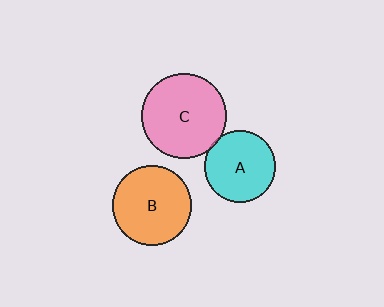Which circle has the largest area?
Circle C (pink).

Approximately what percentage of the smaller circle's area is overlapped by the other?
Approximately 5%.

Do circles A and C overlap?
Yes.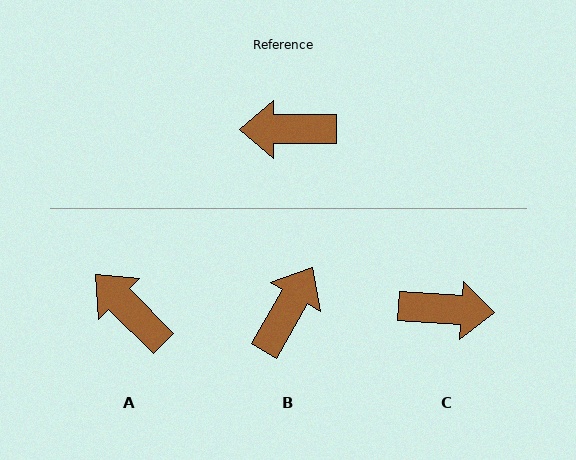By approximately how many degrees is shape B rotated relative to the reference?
Approximately 120 degrees clockwise.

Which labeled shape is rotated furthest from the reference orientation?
C, about 176 degrees away.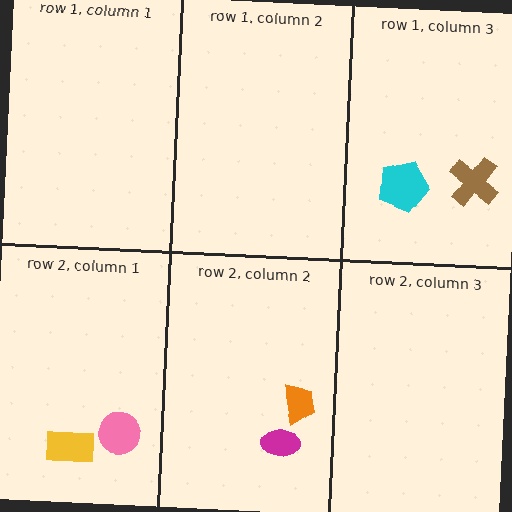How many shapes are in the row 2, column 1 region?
2.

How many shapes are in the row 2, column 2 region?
2.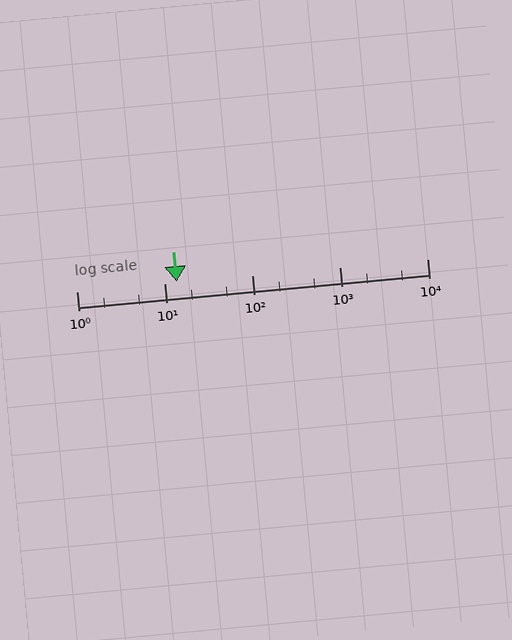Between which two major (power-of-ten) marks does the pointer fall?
The pointer is between 10 and 100.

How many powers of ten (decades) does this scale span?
The scale spans 4 decades, from 1 to 10000.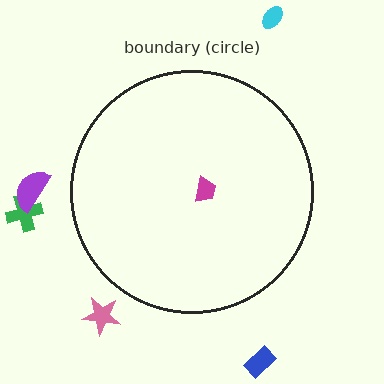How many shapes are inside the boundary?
1 inside, 5 outside.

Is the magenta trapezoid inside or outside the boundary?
Inside.